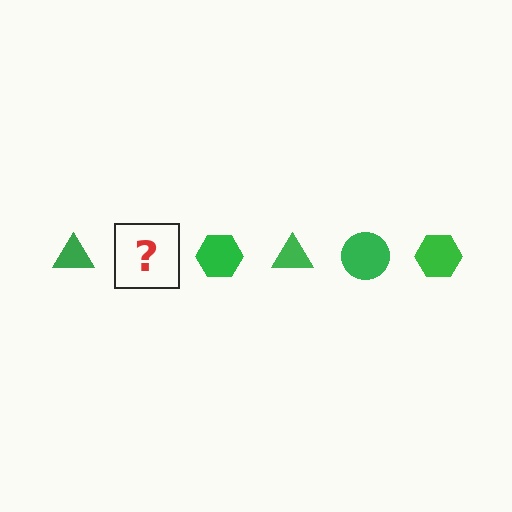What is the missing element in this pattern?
The missing element is a green circle.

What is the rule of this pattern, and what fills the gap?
The rule is that the pattern cycles through triangle, circle, hexagon shapes in green. The gap should be filled with a green circle.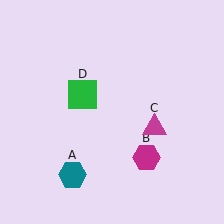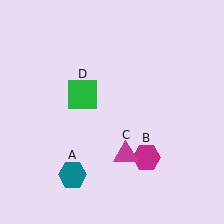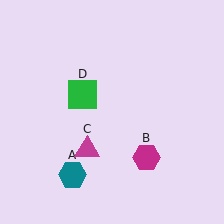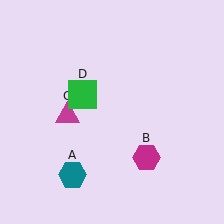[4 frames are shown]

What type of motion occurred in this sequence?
The magenta triangle (object C) rotated clockwise around the center of the scene.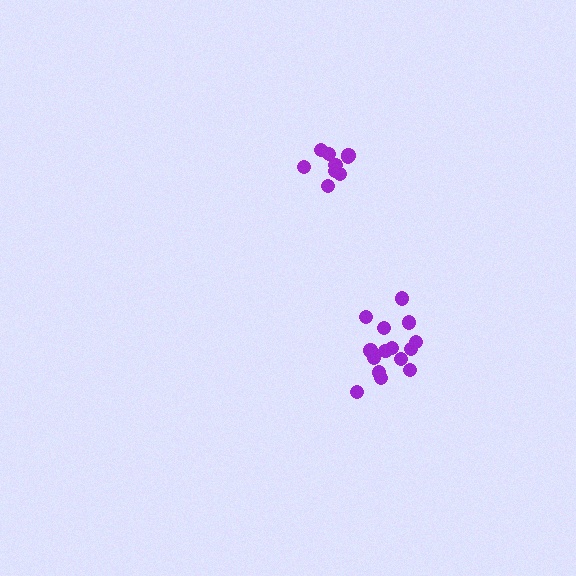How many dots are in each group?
Group 1: 15 dots, Group 2: 9 dots (24 total).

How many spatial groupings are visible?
There are 2 spatial groupings.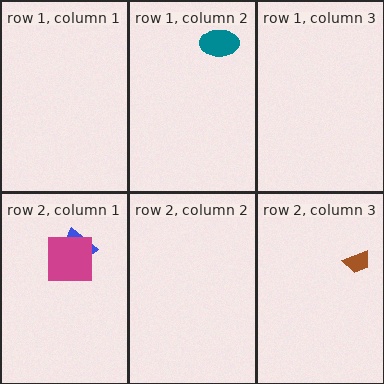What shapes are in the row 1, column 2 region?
The teal ellipse.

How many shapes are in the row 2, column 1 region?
2.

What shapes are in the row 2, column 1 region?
The blue semicircle, the magenta square.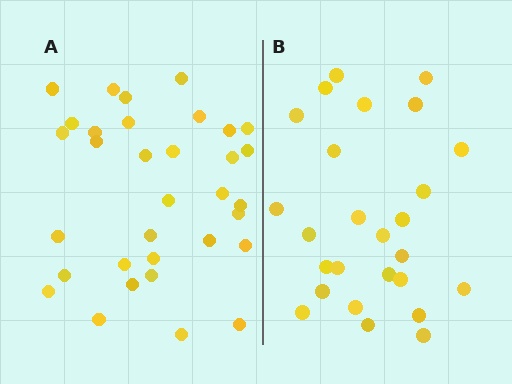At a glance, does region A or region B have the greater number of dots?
Region A (the left region) has more dots.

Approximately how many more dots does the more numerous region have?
Region A has roughly 8 or so more dots than region B.